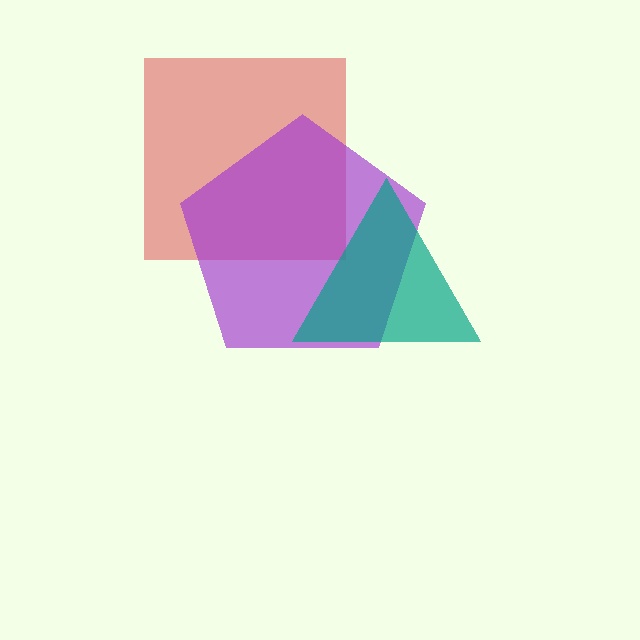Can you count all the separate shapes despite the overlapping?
Yes, there are 3 separate shapes.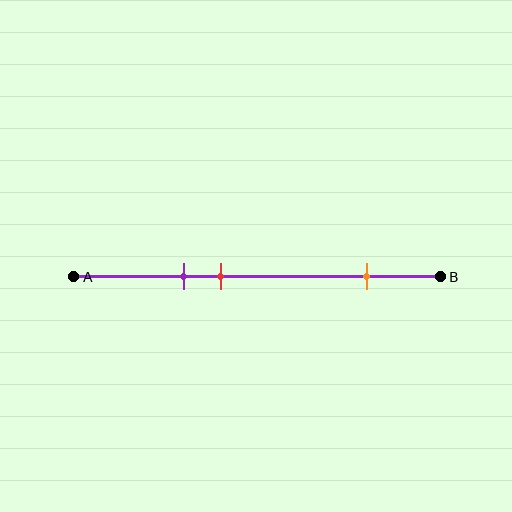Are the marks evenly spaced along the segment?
No, the marks are not evenly spaced.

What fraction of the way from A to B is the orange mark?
The orange mark is approximately 80% (0.8) of the way from A to B.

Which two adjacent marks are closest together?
The purple and red marks are the closest adjacent pair.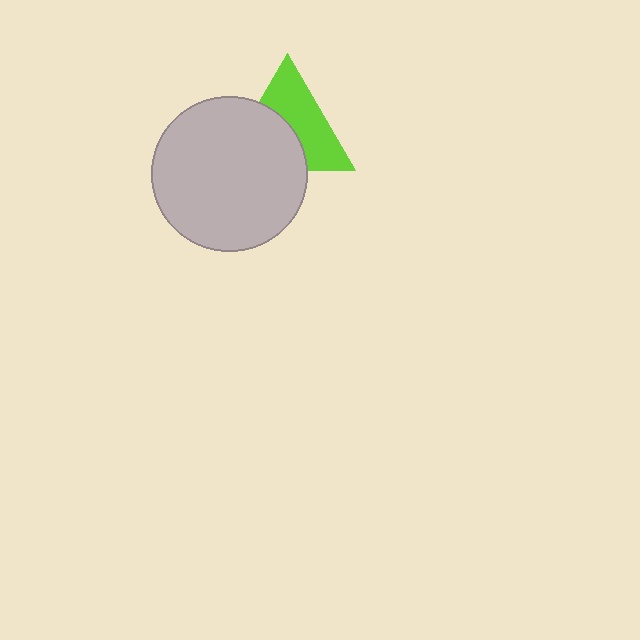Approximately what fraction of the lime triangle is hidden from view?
Roughly 47% of the lime triangle is hidden behind the light gray circle.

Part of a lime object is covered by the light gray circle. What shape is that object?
It is a triangle.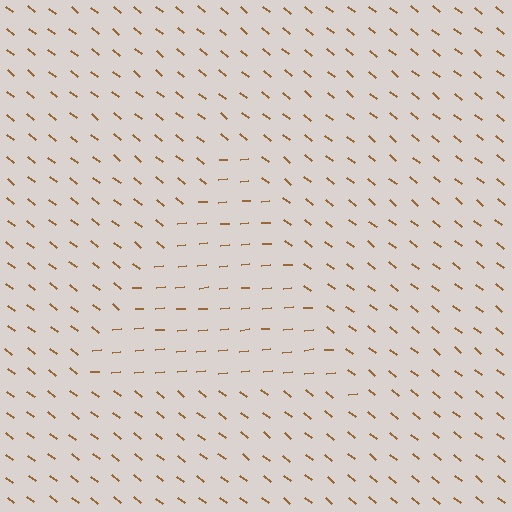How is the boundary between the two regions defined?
The boundary is defined purely by a change in line orientation (approximately 45 degrees difference). All lines are the same color and thickness.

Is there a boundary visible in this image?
Yes, there is a texture boundary formed by a change in line orientation.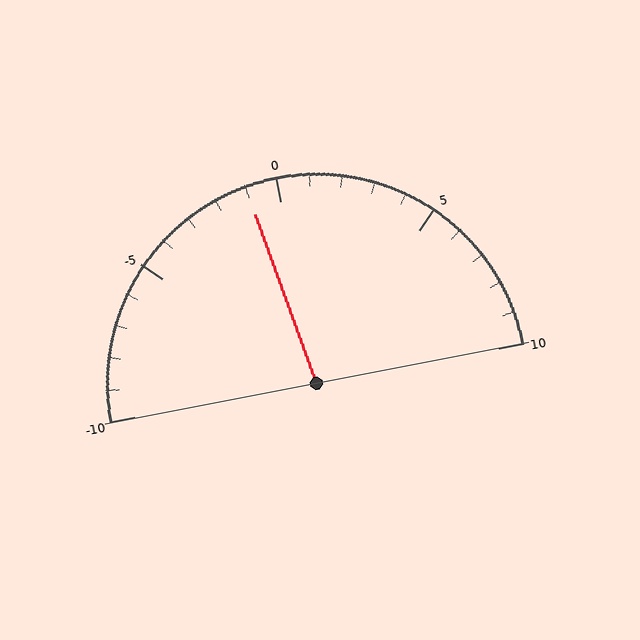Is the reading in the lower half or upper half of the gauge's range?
The reading is in the lower half of the range (-10 to 10).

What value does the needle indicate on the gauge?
The needle indicates approximately -1.